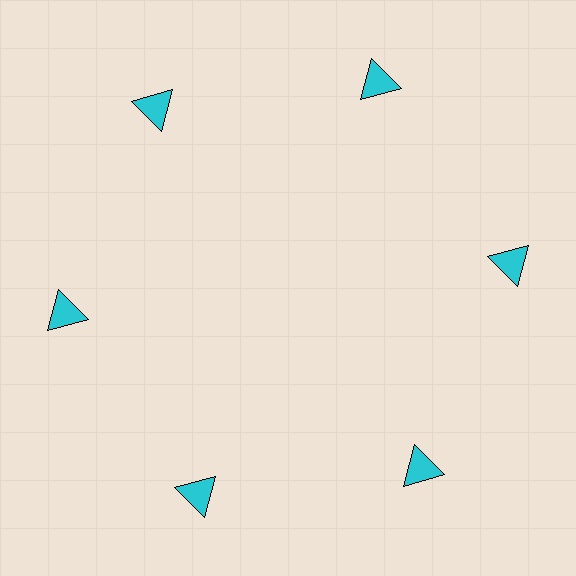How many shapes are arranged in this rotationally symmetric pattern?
There are 6 shapes, arranged in 6 groups of 1.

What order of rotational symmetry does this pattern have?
This pattern has 6-fold rotational symmetry.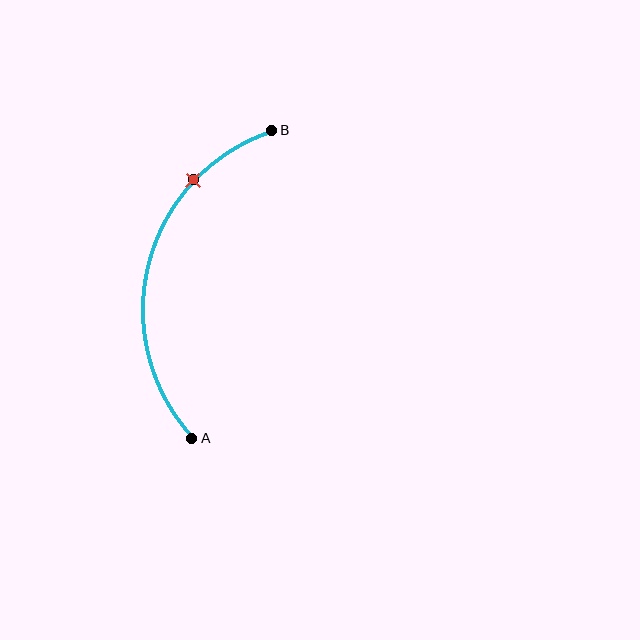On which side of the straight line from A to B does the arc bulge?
The arc bulges to the left of the straight line connecting A and B.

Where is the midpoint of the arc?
The arc midpoint is the point on the curve farthest from the straight line joining A and B. It sits to the left of that line.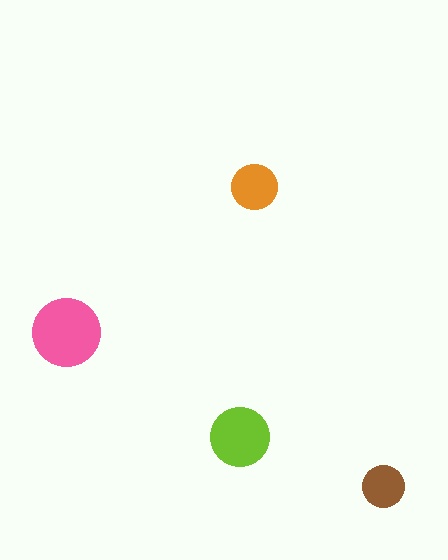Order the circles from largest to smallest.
the pink one, the lime one, the orange one, the brown one.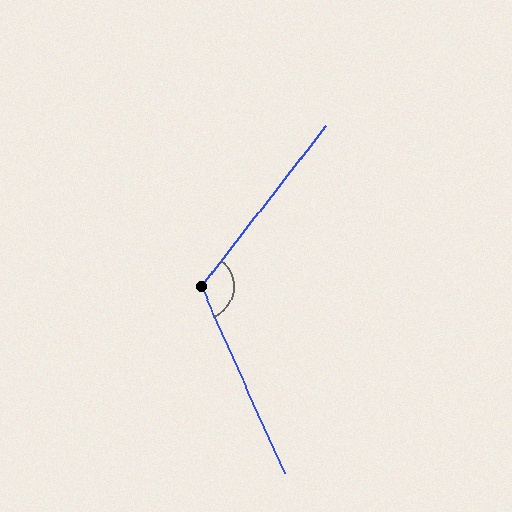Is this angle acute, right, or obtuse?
It is obtuse.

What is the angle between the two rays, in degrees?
Approximately 118 degrees.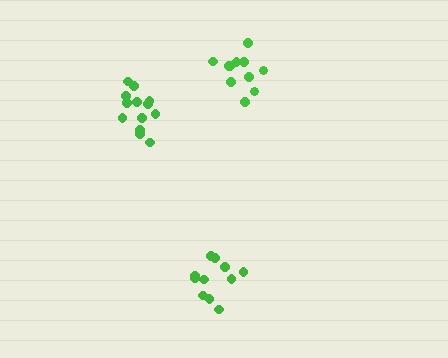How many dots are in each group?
Group 1: 11 dots, Group 2: 13 dots, Group 3: 11 dots (35 total).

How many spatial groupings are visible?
There are 3 spatial groupings.